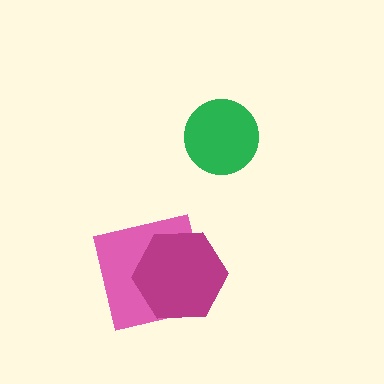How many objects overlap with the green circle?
0 objects overlap with the green circle.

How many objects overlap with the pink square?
1 object overlaps with the pink square.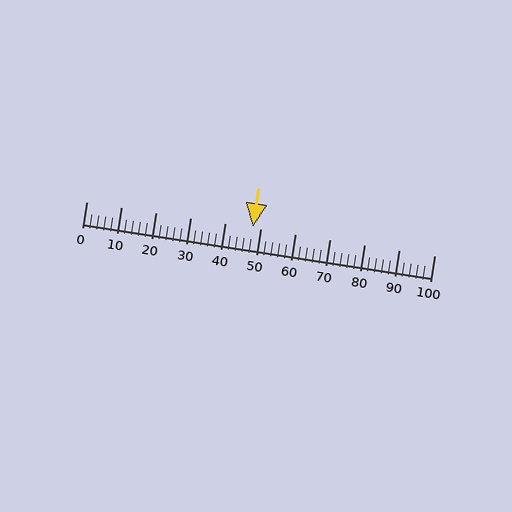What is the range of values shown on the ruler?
The ruler shows values from 0 to 100.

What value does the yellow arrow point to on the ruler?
The yellow arrow points to approximately 48.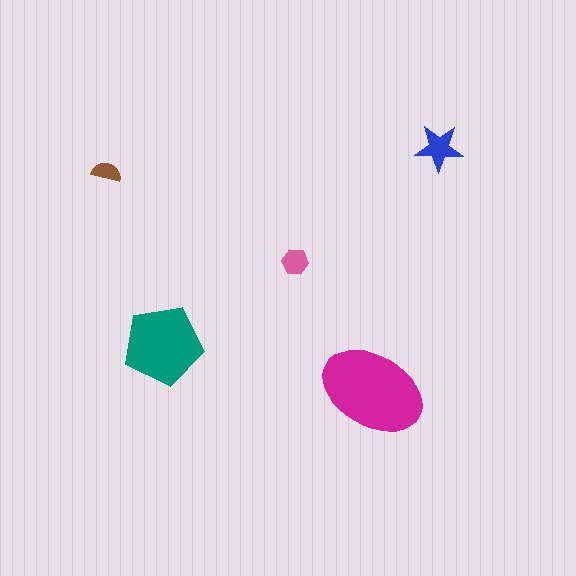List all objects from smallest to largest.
The brown semicircle, the pink hexagon, the blue star, the teal pentagon, the magenta ellipse.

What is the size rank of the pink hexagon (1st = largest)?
4th.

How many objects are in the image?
There are 5 objects in the image.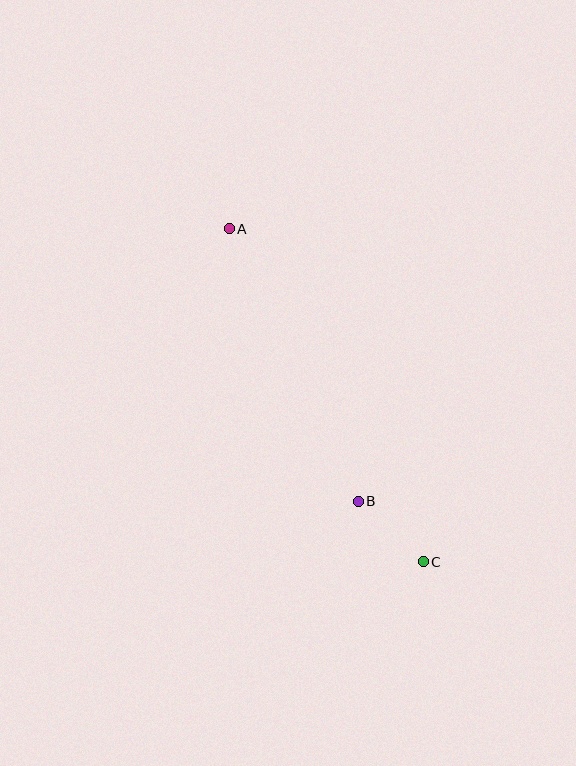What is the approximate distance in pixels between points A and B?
The distance between A and B is approximately 302 pixels.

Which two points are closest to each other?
Points B and C are closest to each other.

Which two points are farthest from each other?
Points A and C are farthest from each other.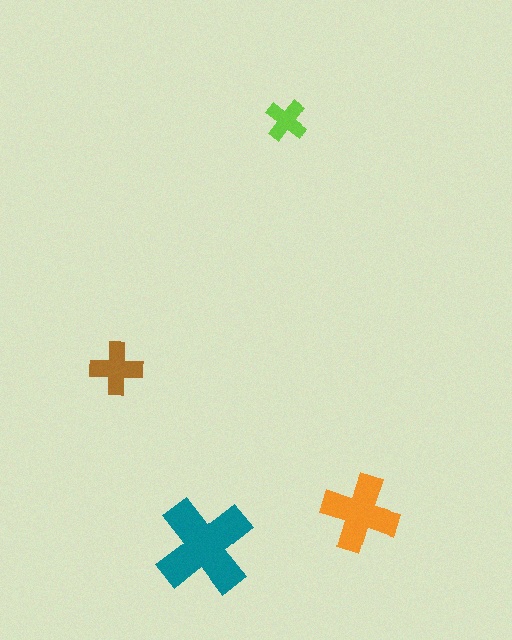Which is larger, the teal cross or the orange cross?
The teal one.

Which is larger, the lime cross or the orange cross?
The orange one.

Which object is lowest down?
The teal cross is bottommost.